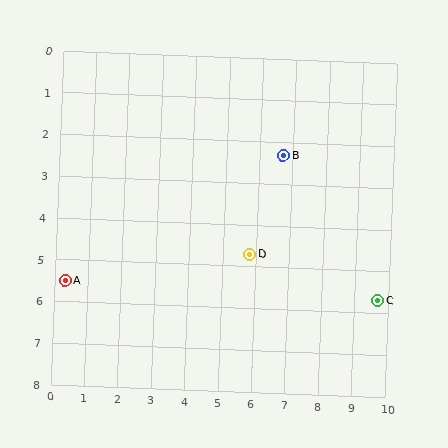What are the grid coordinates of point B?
Point B is at approximately (6.7, 2.3).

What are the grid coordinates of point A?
Point A is at approximately (0.3, 5.5).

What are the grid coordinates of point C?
Point C is at approximately (9.7, 5.7).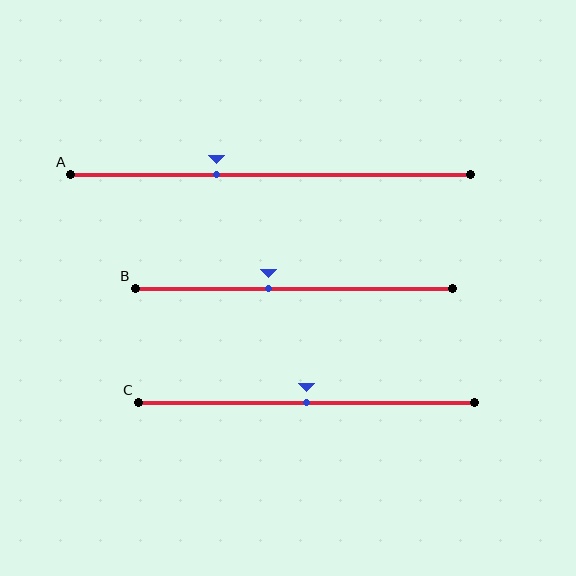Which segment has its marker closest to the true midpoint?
Segment C has its marker closest to the true midpoint.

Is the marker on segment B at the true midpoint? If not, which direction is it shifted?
No, the marker on segment B is shifted to the left by about 8% of the segment length.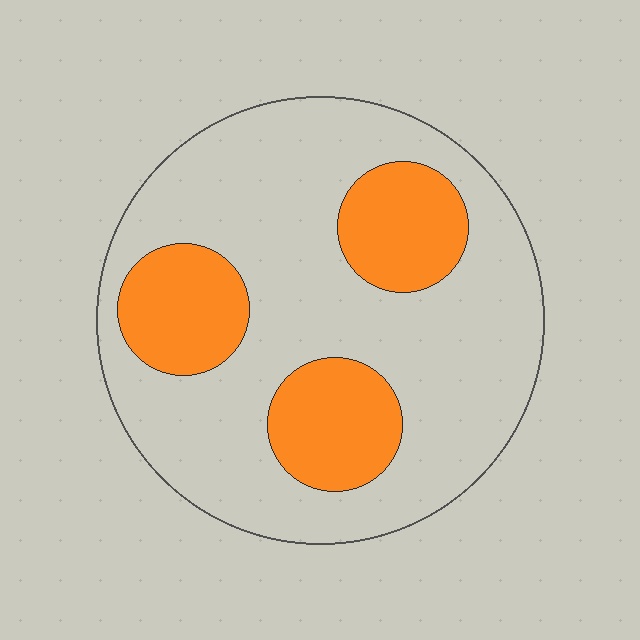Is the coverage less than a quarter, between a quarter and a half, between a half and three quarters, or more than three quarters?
Between a quarter and a half.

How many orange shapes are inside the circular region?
3.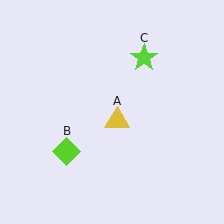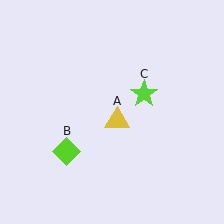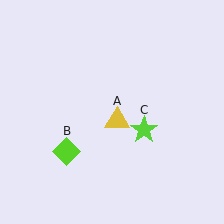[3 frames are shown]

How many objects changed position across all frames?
1 object changed position: lime star (object C).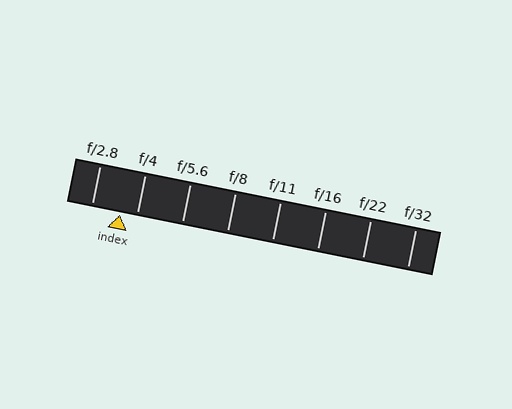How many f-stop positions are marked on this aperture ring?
There are 8 f-stop positions marked.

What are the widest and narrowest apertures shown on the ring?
The widest aperture shown is f/2.8 and the narrowest is f/32.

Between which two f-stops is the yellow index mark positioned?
The index mark is between f/2.8 and f/4.